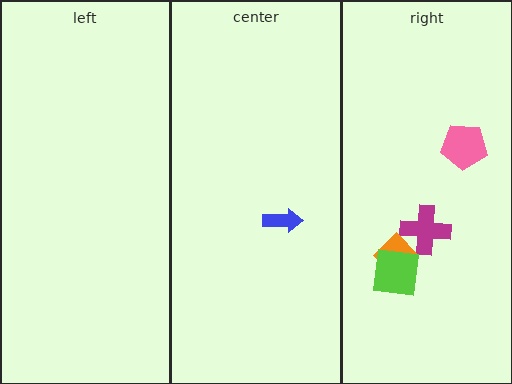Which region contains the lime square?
The right region.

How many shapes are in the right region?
4.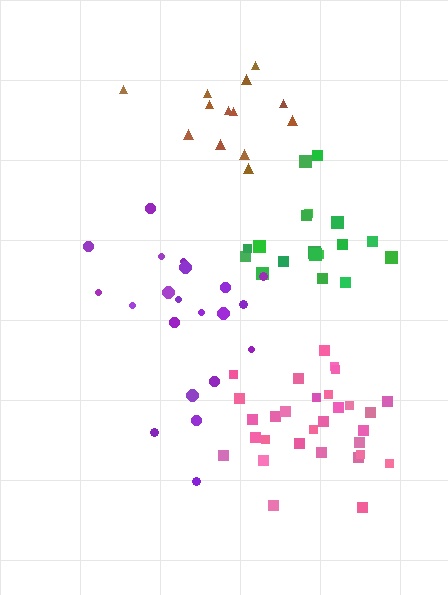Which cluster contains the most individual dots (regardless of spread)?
Pink (30).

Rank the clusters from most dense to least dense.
pink, green, brown, purple.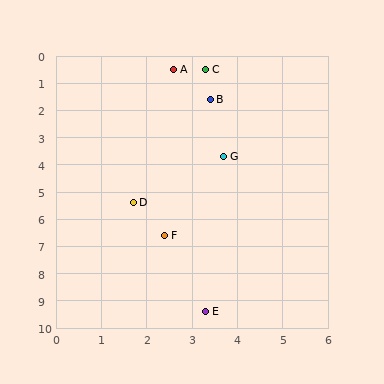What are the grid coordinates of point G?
Point G is at approximately (3.7, 3.7).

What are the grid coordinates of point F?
Point F is at approximately (2.4, 6.6).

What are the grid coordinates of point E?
Point E is at approximately (3.3, 9.4).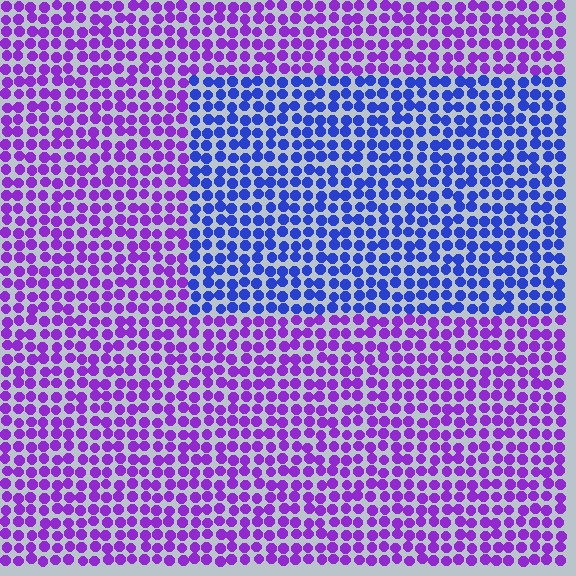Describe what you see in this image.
The image is filled with small purple elements in a uniform arrangement. A rectangle-shaped region is visible where the elements are tinted to a slightly different hue, forming a subtle color boundary.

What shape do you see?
I see a rectangle.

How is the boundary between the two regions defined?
The boundary is defined purely by a slight shift in hue (about 46 degrees). Spacing, size, and orientation are identical on both sides.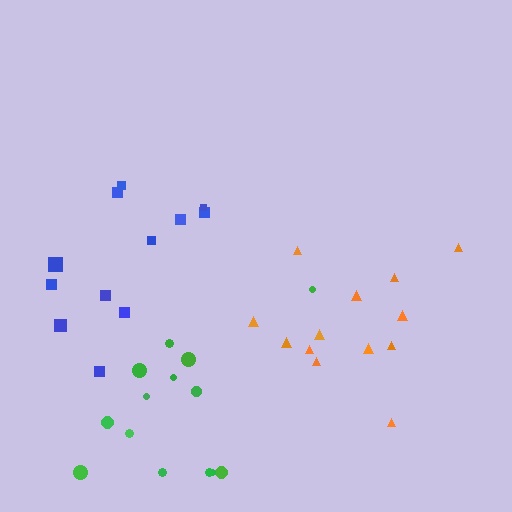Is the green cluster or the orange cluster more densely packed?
Orange.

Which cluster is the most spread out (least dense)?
Green.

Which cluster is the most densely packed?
Blue.